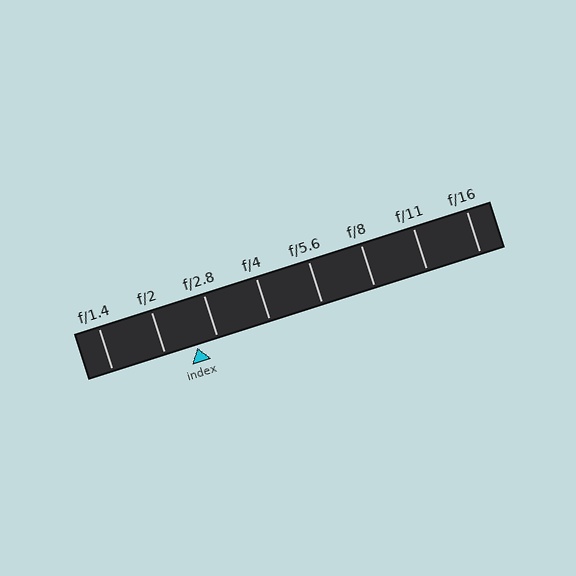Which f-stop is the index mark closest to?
The index mark is closest to f/2.8.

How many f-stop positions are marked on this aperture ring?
There are 8 f-stop positions marked.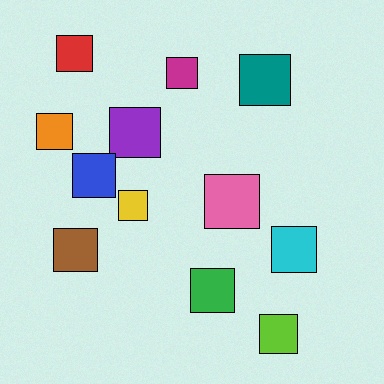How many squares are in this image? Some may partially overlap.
There are 12 squares.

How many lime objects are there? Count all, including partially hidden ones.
There is 1 lime object.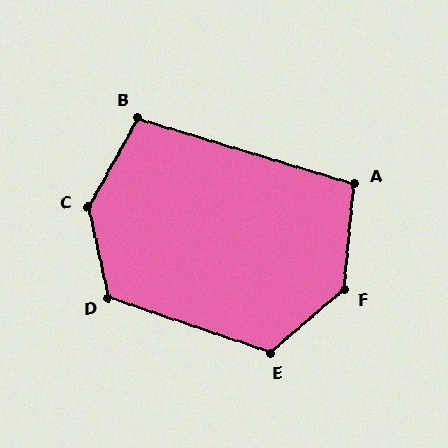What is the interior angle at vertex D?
Approximately 121 degrees (obtuse).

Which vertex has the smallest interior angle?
A, at approximately 101 degrees.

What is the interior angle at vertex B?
Approximately 102 degrees (obtuse).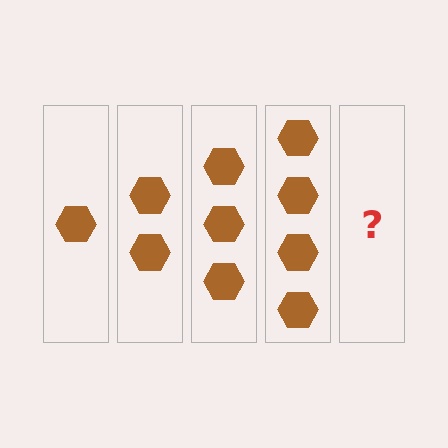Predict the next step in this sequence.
The next step is 5 hexagons.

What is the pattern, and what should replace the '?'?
The pattern is that each step adds one more hexagon. The '?' should be 5 hexagons.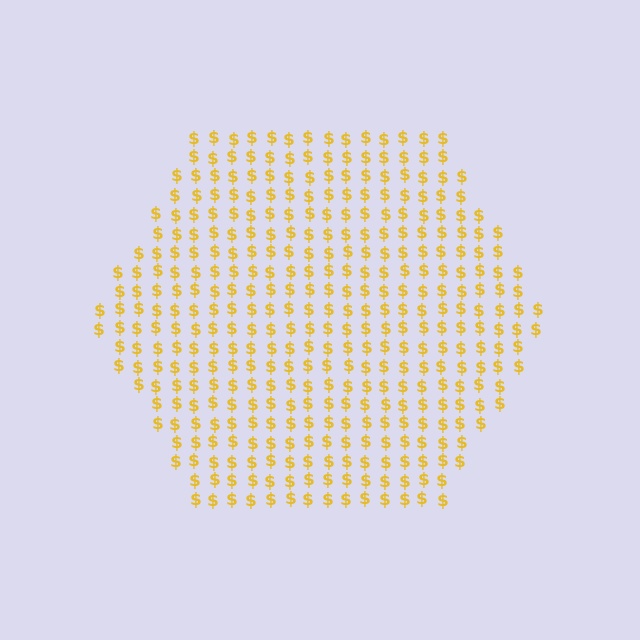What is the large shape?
The large shape is a hexagon.